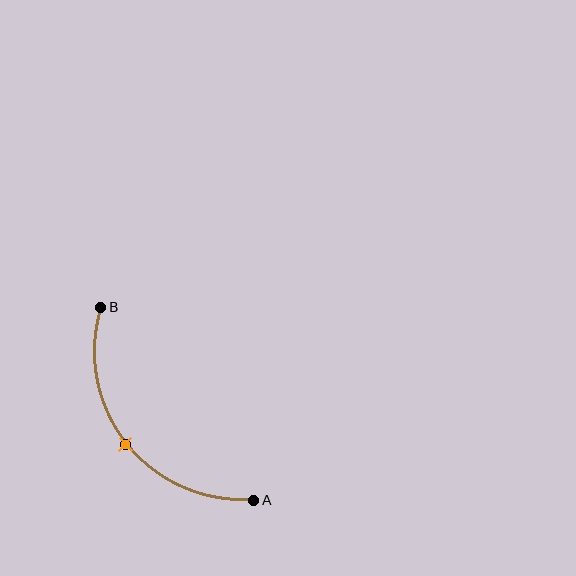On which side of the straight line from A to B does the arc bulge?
The arc bulges below and to the left of the straight line connecting A and B.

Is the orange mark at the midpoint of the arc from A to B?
Yes. The orange mark lies on the arc at equal arc-length from both A and B — it is the arc midpoint.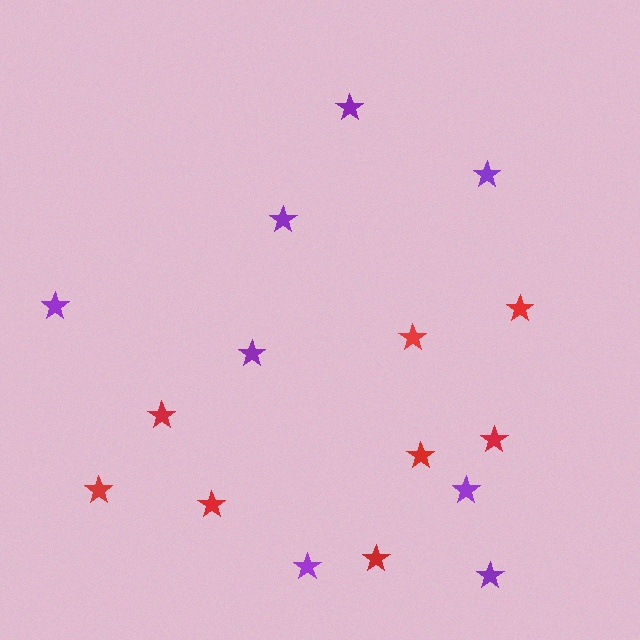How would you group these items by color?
There are 2 groups: one group of red stars (8) and one group of purple stars (8).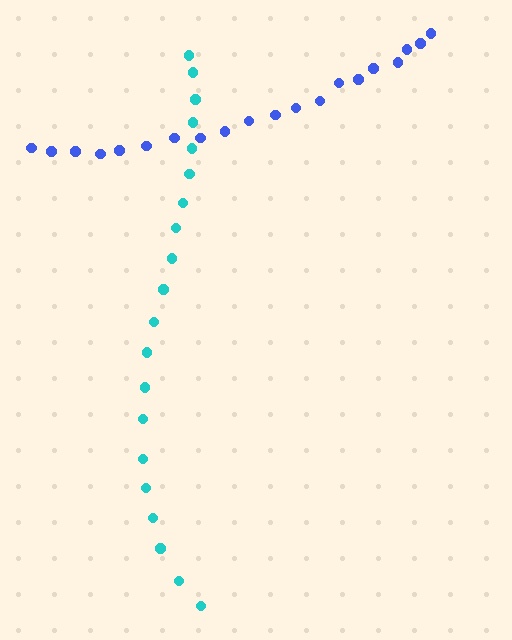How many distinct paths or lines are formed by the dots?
There are 2 distinct paths.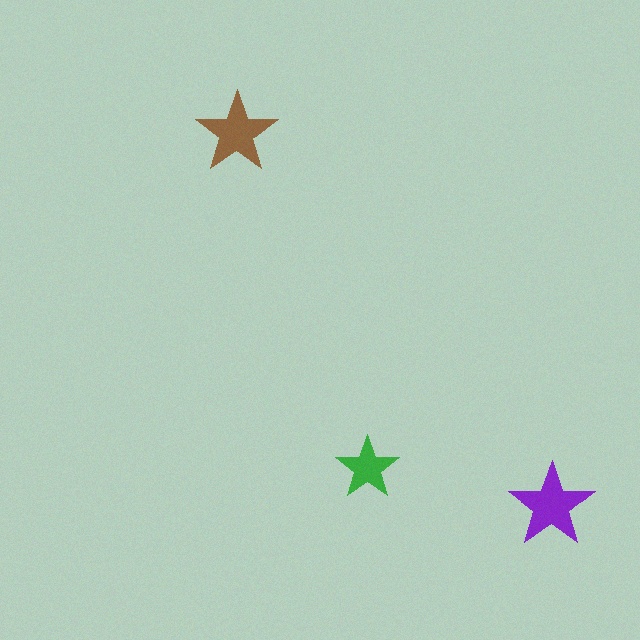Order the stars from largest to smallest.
the purple one, the brown one, the green one.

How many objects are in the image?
There are 3 objects in the image.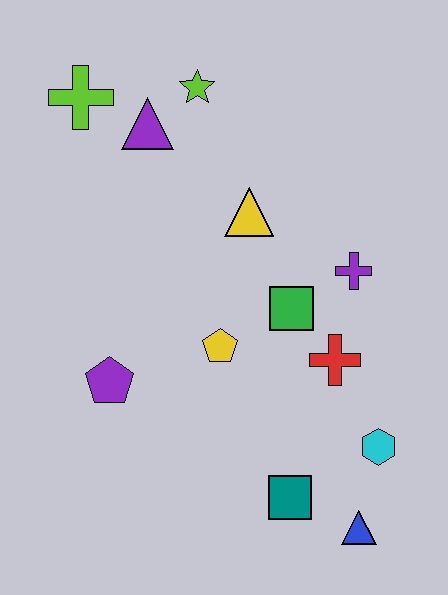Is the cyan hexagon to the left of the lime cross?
No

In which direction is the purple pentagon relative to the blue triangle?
The purple pentagon is to the left of the blue triangle.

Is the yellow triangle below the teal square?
No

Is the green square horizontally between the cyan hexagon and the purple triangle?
Yes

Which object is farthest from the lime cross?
The blue triangle is farthest from the lime cross.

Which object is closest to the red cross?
The green square is closest to the red cross.